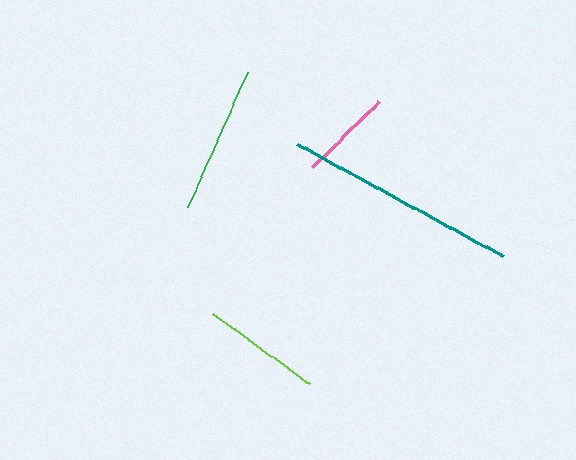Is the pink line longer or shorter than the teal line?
The teal line is longer than the pink line.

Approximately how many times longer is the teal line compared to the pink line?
The teal line is approximately 2.5 times the length of the pink line.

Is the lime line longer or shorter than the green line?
The green line is longer than the lime line.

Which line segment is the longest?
The teal line is the longest at approximately 235 pixels.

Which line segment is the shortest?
The pink line is the shortest at approximately 94 pixels.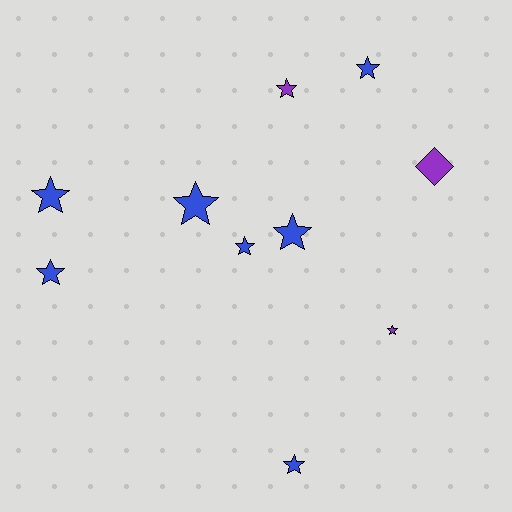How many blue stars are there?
There are 7 blue stars.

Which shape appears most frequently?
Star, with 9 objects.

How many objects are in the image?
There are 10 objects.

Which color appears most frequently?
Blue, with 7 objects.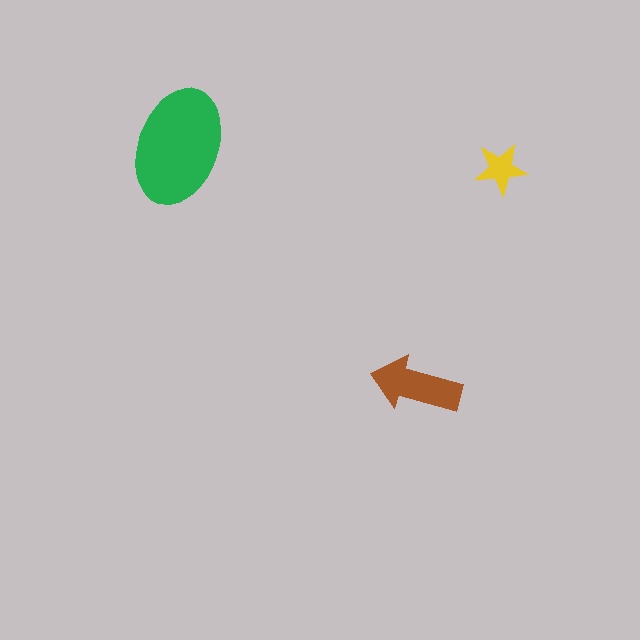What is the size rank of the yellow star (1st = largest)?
3rd.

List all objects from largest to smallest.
The green ellipse, the brown arrow, the yellow star.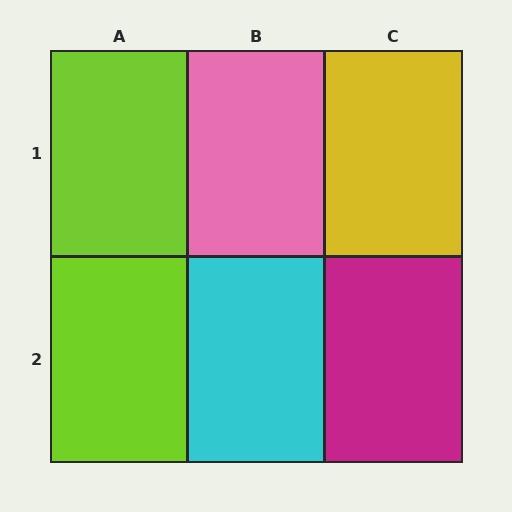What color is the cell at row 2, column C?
Magenta.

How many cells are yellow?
1 cell is yellow.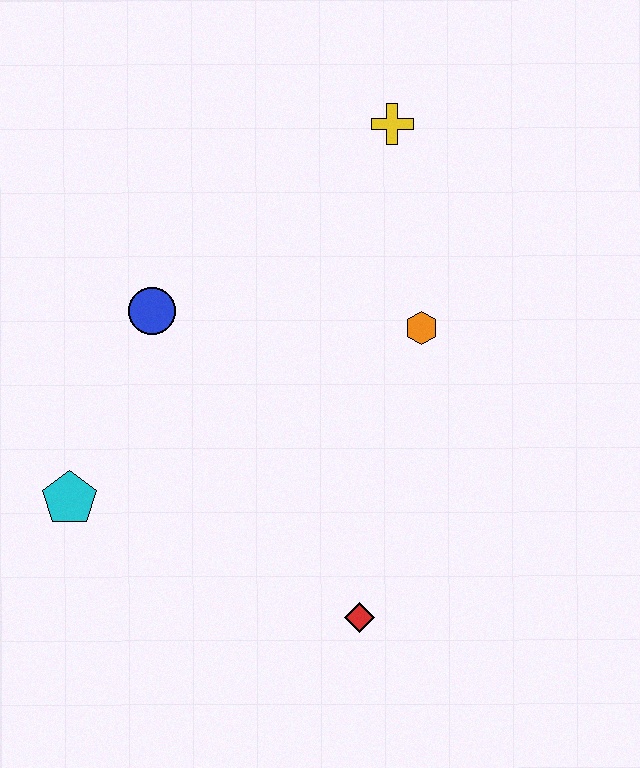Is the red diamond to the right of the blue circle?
Yes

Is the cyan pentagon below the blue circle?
Yes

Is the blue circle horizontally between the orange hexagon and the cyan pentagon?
Yes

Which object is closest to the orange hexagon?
The yellow cross is closest to the orange hexagon.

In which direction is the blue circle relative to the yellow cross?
The blue circle is to the left of the yellow cross.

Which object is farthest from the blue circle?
The red diamond is farthest from the blue circle.